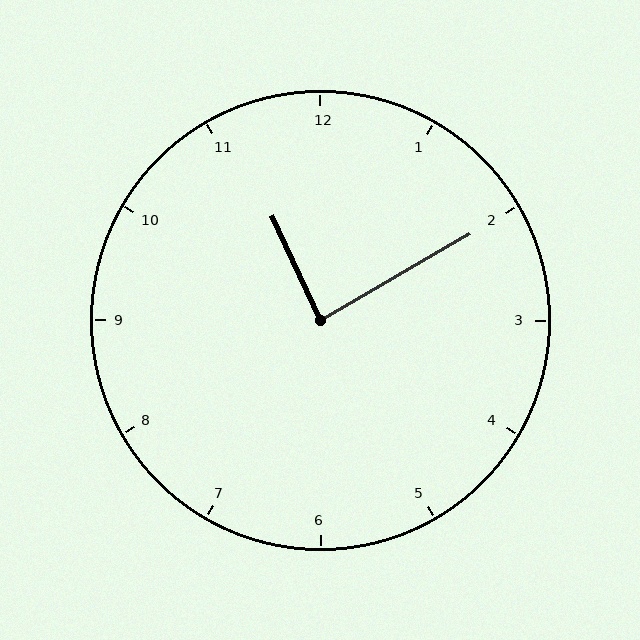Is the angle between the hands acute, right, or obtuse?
It is right.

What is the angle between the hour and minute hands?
Approximately 85 degrees.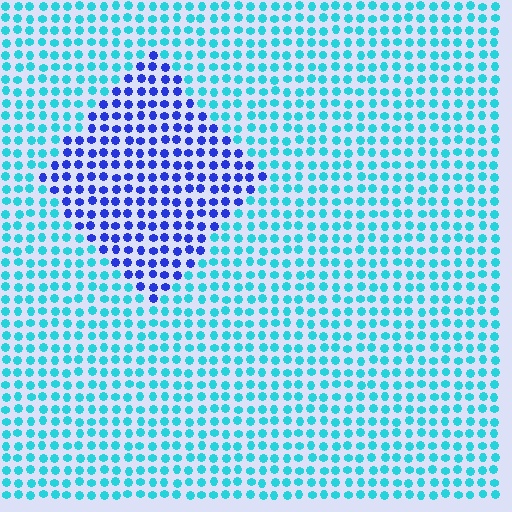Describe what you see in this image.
The image is filled with small cyan elements in a uniform arrangement. A diamond-shaped region is visible where the elements are tinted to a slightly different hue, forming a subtle color boundary.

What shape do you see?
I see a diamond.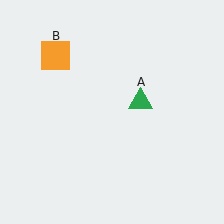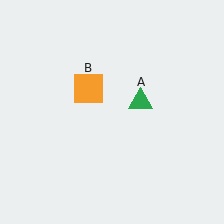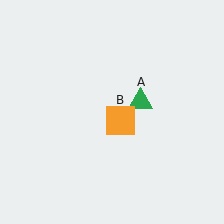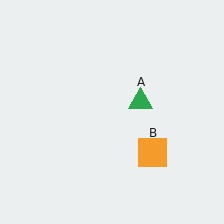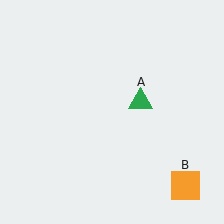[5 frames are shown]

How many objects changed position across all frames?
1 object changed position: orange square (object B).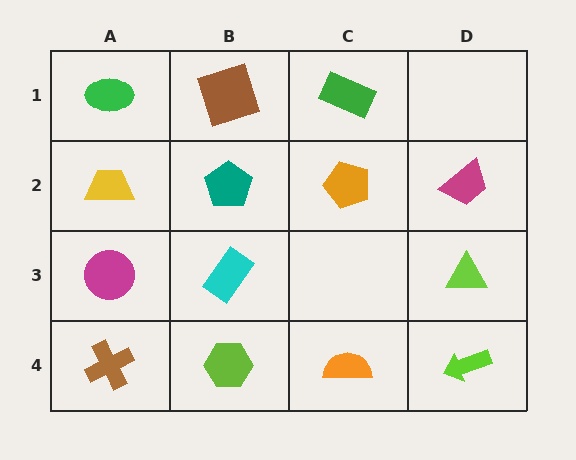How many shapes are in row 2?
4 shapes.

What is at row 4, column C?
An orange semicircle.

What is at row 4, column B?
A lime hexagon.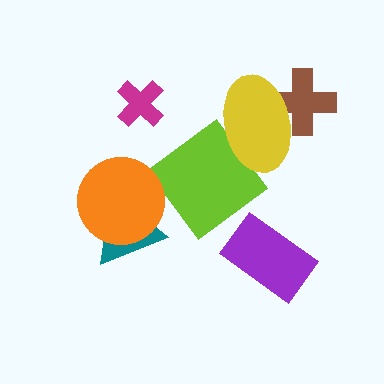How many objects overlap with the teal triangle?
1 object overlaps with the teal triangle.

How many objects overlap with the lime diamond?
1 object overlaps with the lime diamond.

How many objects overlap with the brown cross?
1 object overlaps with the brown cross.